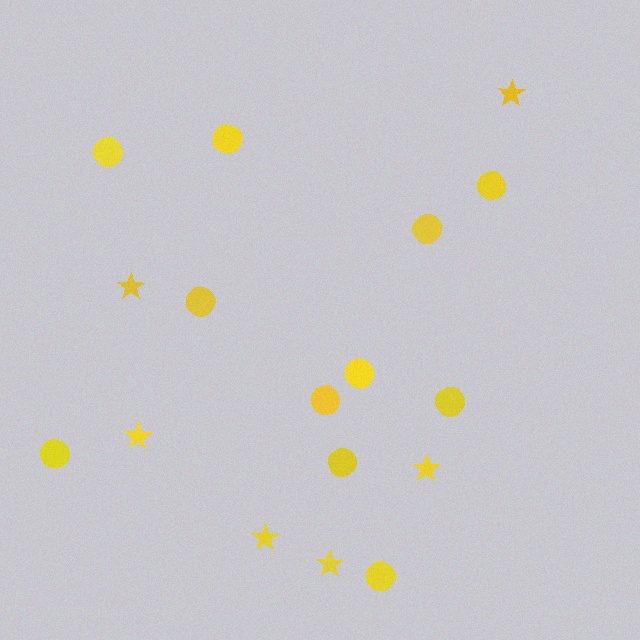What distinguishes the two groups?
There are 2 groups: one group of circles (11) and one group of stars (6).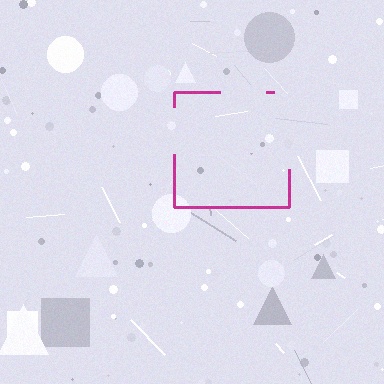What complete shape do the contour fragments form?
The contour fragments form a square.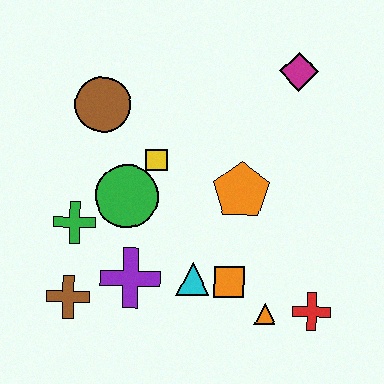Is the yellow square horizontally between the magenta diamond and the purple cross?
Yes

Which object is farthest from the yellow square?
The red cross is farthest from the yellow square.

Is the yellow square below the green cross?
No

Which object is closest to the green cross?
The green circle is closest to the green cross.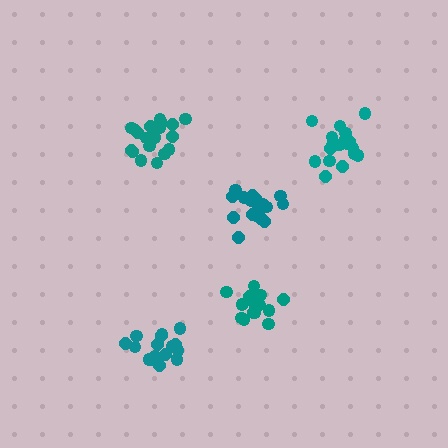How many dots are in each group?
Group 1: 17 dots, Group 2: 18 dots, Group 3: 17 dots, Group 4: 19 dots, Group 5: 20 dots (91 total).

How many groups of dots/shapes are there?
There are 5 groups.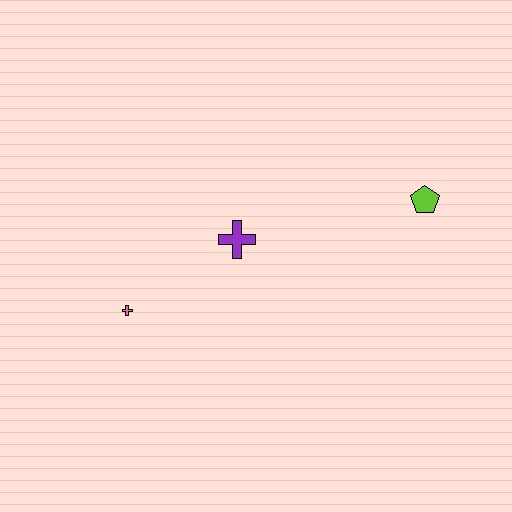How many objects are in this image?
There are 3 objects.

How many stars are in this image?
There are no stars.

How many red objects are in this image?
There are no red objects.